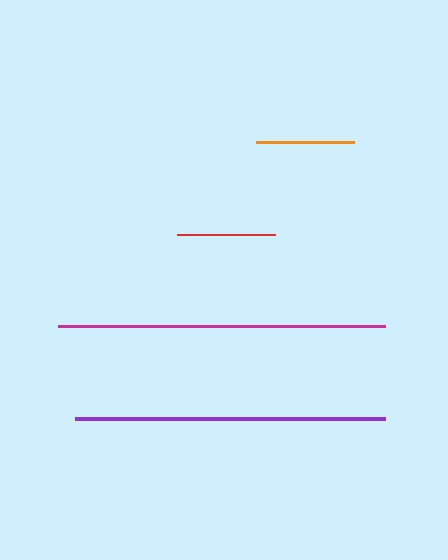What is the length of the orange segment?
The orange segment is approximately 98 pixels long.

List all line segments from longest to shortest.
From longest to shortest: magenta, purple, orange, red.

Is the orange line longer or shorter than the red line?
The orange line is longer than the red line.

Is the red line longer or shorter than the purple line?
The purple line is longer than the red line.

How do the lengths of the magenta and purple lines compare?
The magenta and purple lines are approximately the same length.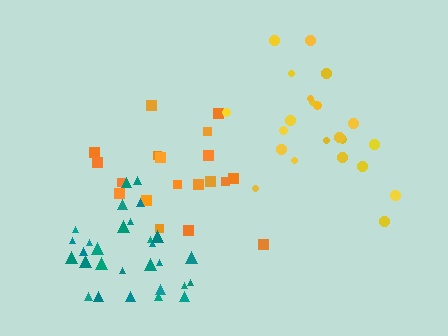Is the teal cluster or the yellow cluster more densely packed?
Teal.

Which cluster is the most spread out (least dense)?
Orange.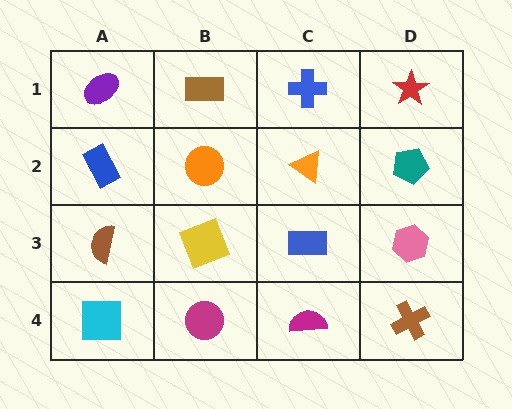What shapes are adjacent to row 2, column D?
A red star (row 1, column D), a pink hexagon (row 3, column D), an orange triangle (row 2, column C).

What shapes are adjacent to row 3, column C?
An orange triangle (row 2, column C), a magenta semicircle (row 4, column C), a yellow square (row 3, column B), a pink hexagon (row 3, column D).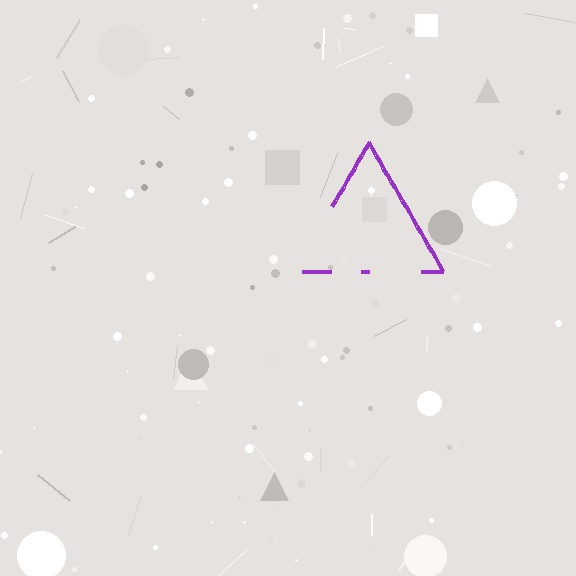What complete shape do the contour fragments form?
The contour fragments form a triangle.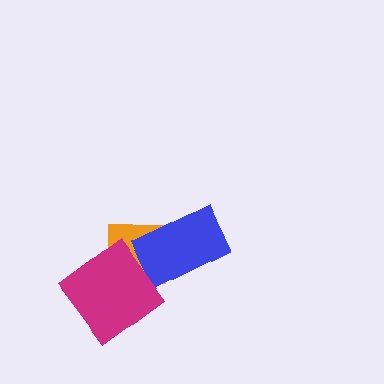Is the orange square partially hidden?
Yes, it is partially covered by another shape.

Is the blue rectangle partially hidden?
No, no other shape covers it.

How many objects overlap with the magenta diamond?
1 object overlaps with the magenta diamond.